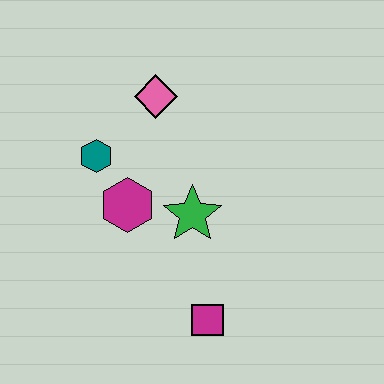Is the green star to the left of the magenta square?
Yes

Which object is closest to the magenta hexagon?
The teal hexagon is closest to the magenta hexagon.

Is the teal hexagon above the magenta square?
Yes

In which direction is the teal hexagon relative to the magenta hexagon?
The teal hexagon is above the magenta hexagon.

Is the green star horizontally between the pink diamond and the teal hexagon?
No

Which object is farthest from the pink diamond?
The magenta square is farthest from the pink diamond.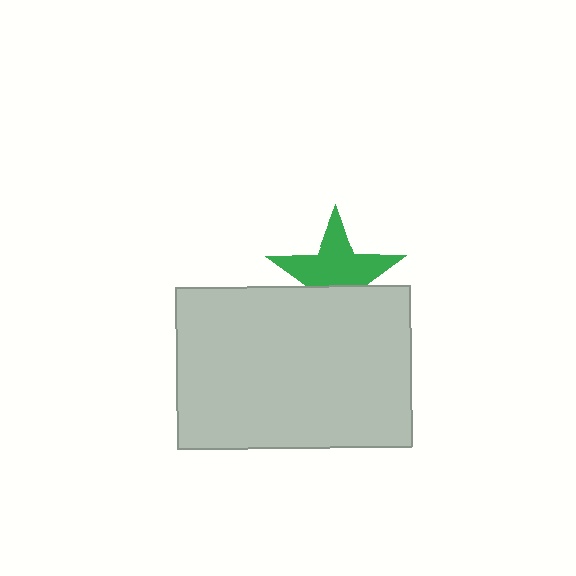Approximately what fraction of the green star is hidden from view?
Roughly 38% of the green star is hidden behind the light gray rectangle.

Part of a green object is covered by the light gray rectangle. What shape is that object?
It is a star.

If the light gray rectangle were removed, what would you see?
You would see the complete green star.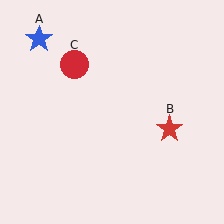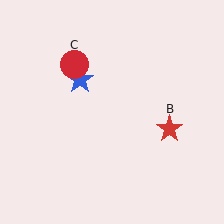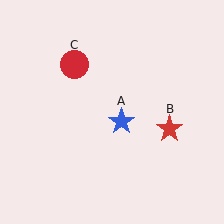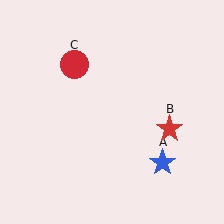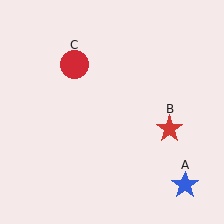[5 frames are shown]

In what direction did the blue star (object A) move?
The blue star (object A) moved down and to the right.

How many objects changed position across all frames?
1 object changed position: blue star (object A).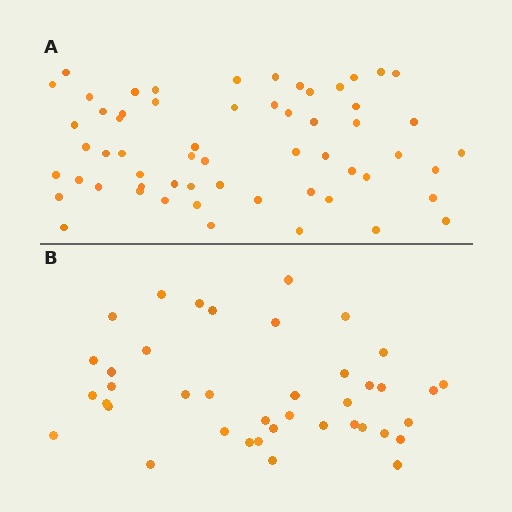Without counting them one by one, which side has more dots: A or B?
Region A (the top region) has more dots.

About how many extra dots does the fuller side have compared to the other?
Region A has approximately 20 more dots than region B.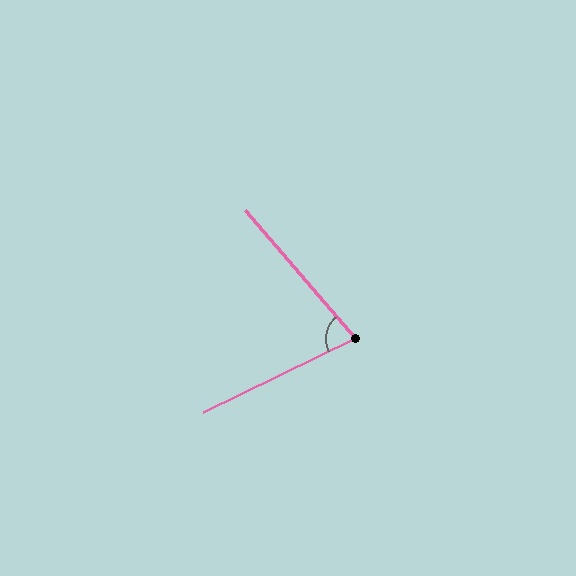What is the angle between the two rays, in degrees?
Approximately 75 degrees.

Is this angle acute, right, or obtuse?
It is acute.